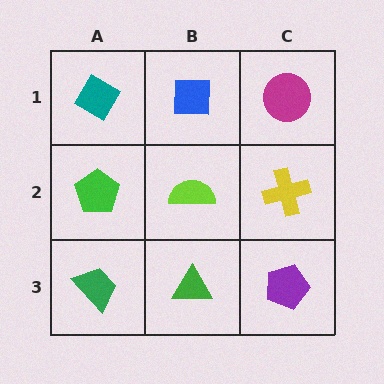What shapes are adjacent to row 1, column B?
A lime semicircle (row 2, column B), a teal diamond (row 1, column A), a magenta circle (row 1, column C).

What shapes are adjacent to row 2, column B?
A blue square (row 1, column B), a green triangle (row 3, column B), a green pentagon (row 2, column A), a yellow cross (row 2, column C).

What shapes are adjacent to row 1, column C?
A yellow cross (row 2, column C), a blue square (row 1, column B).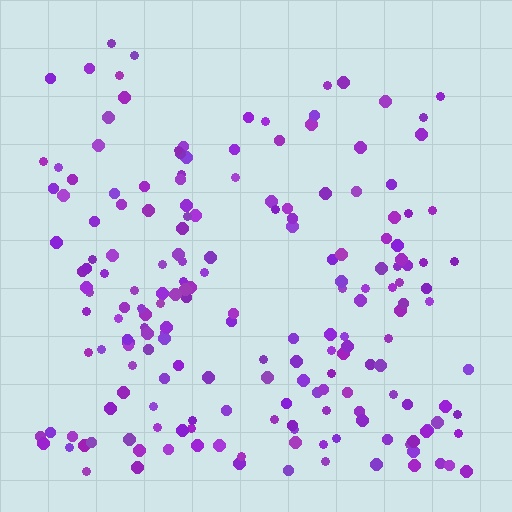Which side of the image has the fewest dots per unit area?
The top.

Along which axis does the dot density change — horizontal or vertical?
Vertical.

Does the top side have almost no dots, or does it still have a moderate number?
Still a moderate number, just noticeably fewer than the bottom.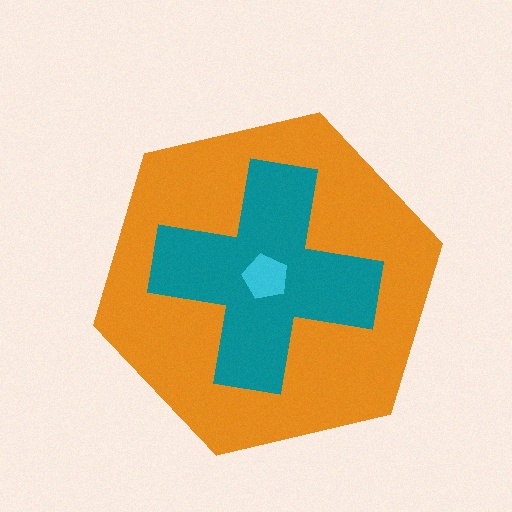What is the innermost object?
The cyan pentagon.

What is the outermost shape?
The orange hexagon.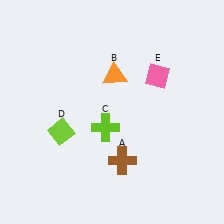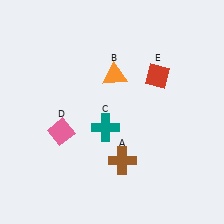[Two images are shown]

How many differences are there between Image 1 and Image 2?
There are 3 differences between the two images.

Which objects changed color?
C changed from lime to teal. D changed from lime to pink. E changed from pink to red.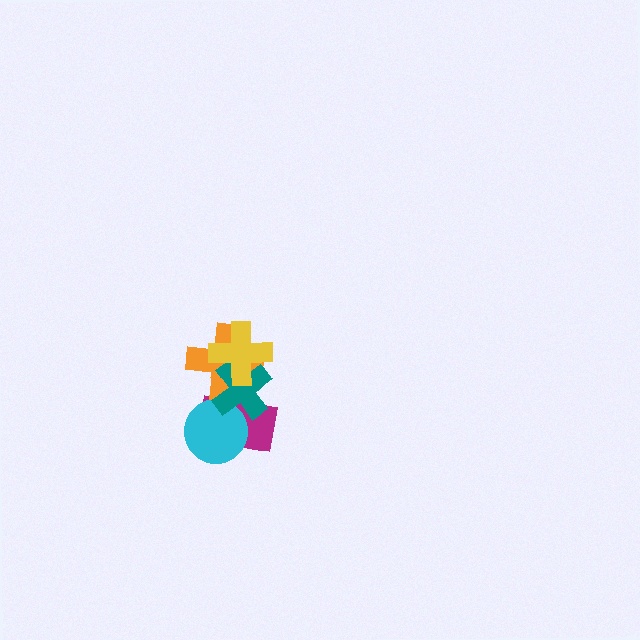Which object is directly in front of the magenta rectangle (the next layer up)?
The cyan circle is directly in front of the magenta rectangle.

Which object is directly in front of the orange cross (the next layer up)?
The teal cross is directly in front of the orange cross.